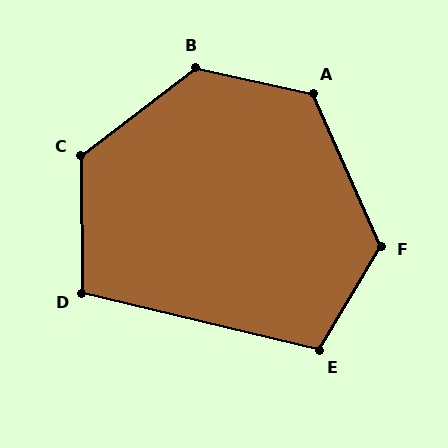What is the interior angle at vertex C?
Approximately 127 degrees (obtuse).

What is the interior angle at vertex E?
Approximately 107 degrees (obtuse).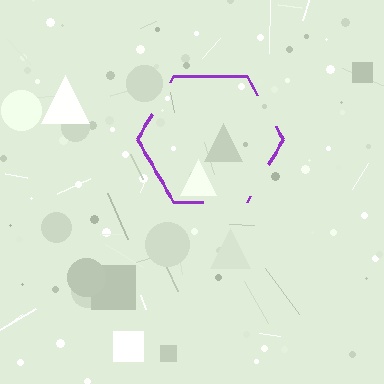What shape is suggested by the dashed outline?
The dashed outline suggests a hexagon.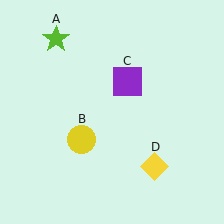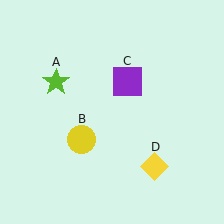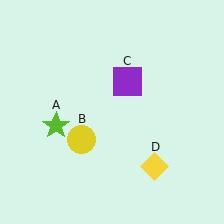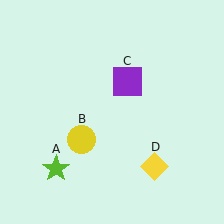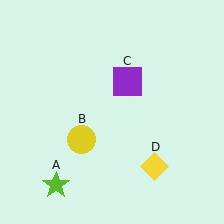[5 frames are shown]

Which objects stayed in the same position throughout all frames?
Yellow circle (object B) and purple square (object C) and yellow diamond (object D) remained stationary.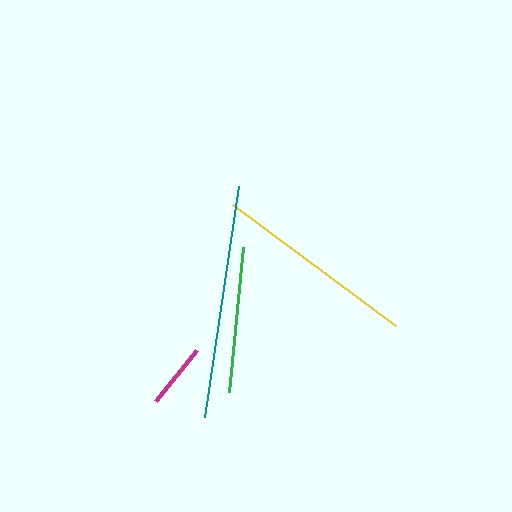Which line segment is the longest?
The teal line is the longest at approximately 234 pixels.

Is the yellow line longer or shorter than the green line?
The yellow line is longer than the green line.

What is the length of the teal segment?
The teal segment is approximately 234 pixels long.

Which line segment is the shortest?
The magenta line is the shortest at approximately 66 pixels.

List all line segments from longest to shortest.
From longest to shortest: teal, yellow, green, magenta.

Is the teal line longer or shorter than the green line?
The teal line is longer than the green line.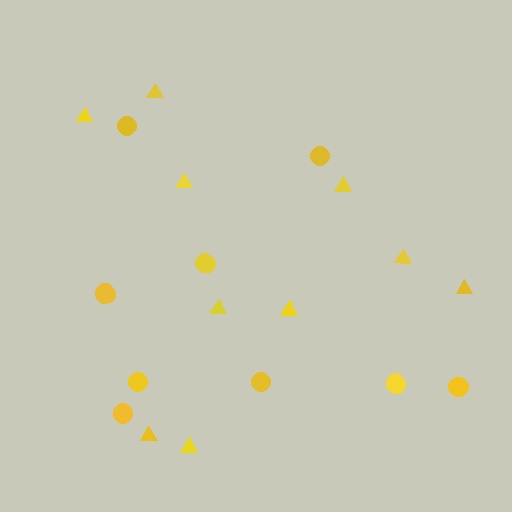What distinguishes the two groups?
There are 2 groups: one group of circles (9) and one group of triangles (10).